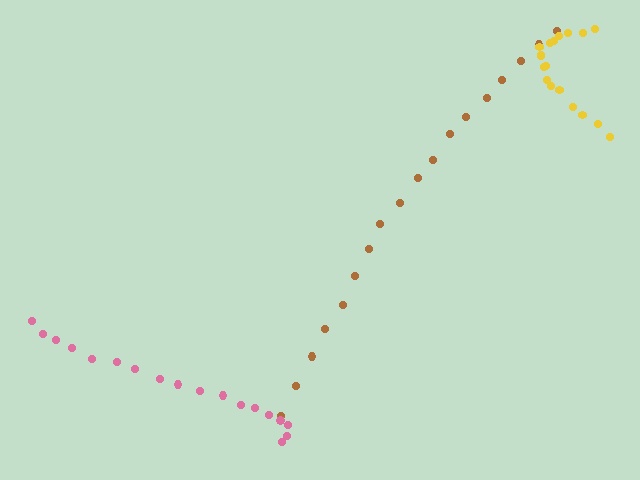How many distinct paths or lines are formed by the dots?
There are 3 distinct paths.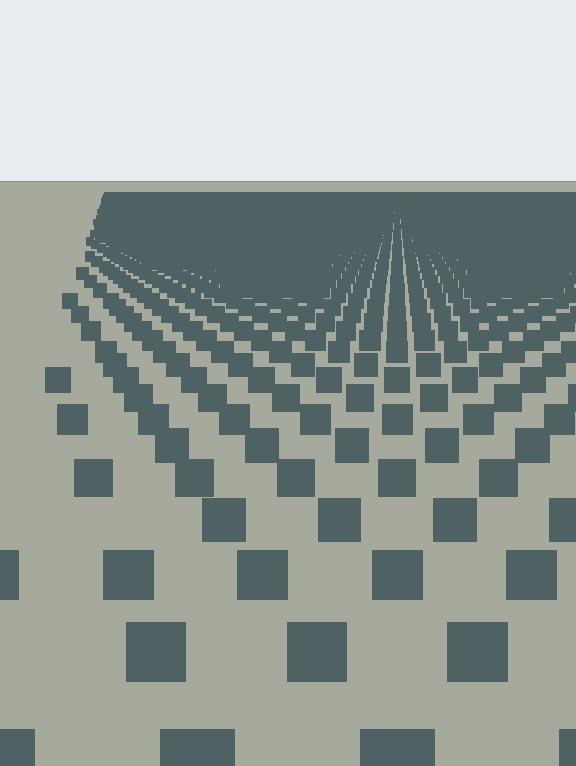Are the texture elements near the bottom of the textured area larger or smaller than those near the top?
Larger. Near the bottom, elements are closer to the viewer and appear at a bigger on-screen size.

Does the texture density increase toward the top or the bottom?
Density increases toward the top.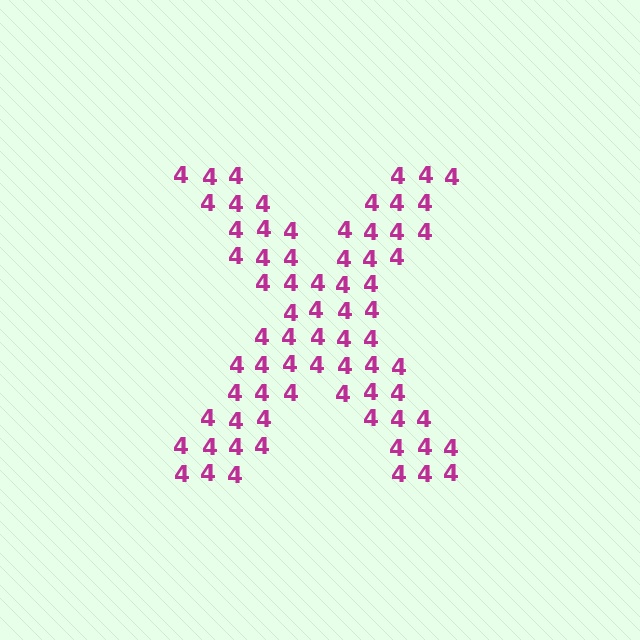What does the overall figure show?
The overall figure shows the letter X.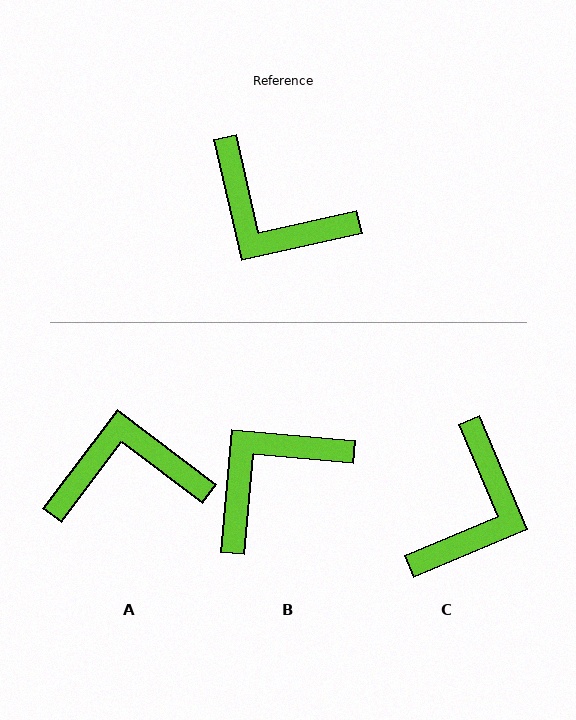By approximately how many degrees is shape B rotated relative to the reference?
Approximately 108 degrees clockwise.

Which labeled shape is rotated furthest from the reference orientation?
A, about 140 degrees away.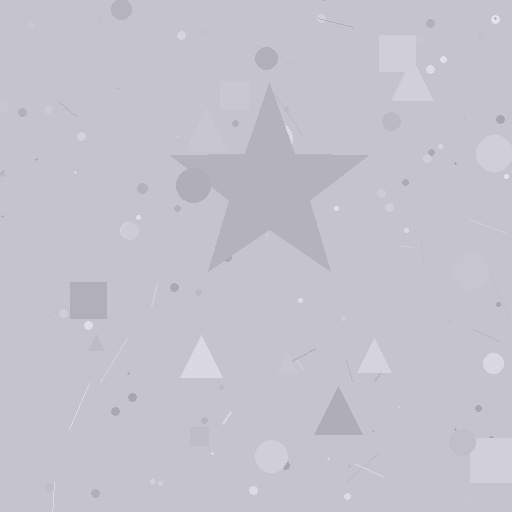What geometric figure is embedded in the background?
A star is embedded in the background.